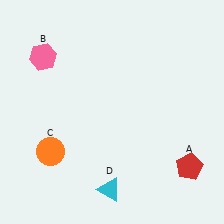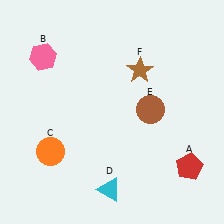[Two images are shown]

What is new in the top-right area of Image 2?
A brown circle (E) was added in the top-right area of Image 2.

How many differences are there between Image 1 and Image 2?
There are 2 differences between the two images.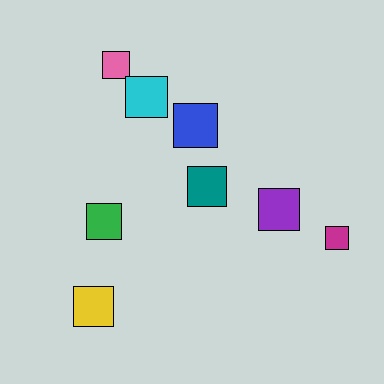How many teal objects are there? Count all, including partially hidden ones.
There is 1 teal object.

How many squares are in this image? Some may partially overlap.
There are 8 squares.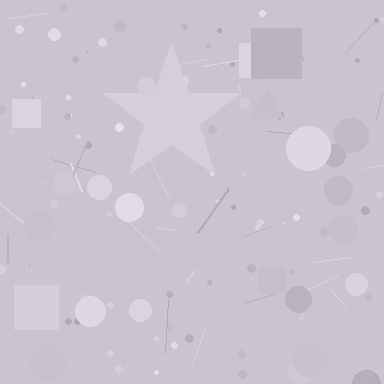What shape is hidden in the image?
A star is hidden in the image.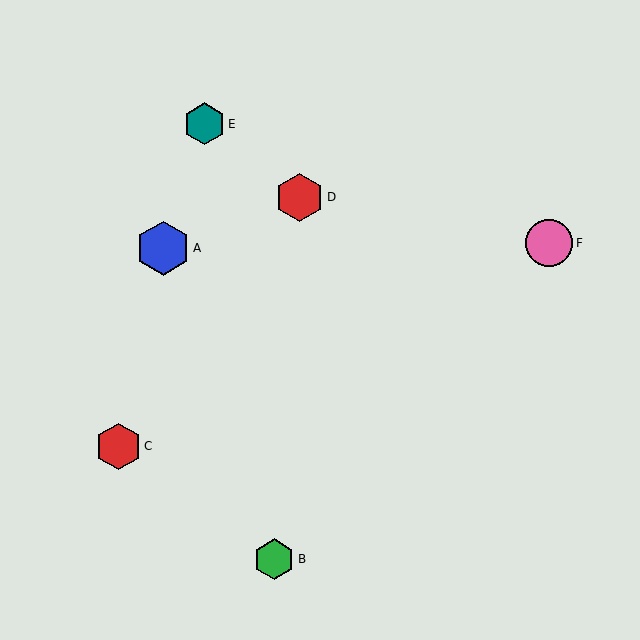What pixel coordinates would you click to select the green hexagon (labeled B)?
Click at (274, 559) to select the green hexagon B.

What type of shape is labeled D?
Shape D is a red hexagon.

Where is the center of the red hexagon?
The center of the red hexagon is at (118, 446).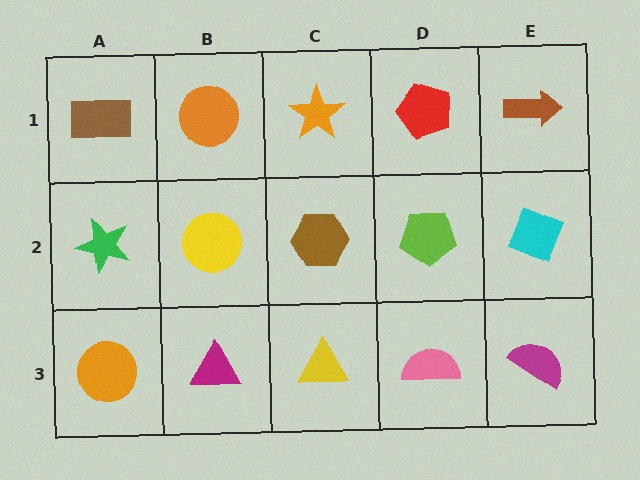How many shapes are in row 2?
5 shapes.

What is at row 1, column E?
A brown arrow.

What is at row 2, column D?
A lime pentagon.